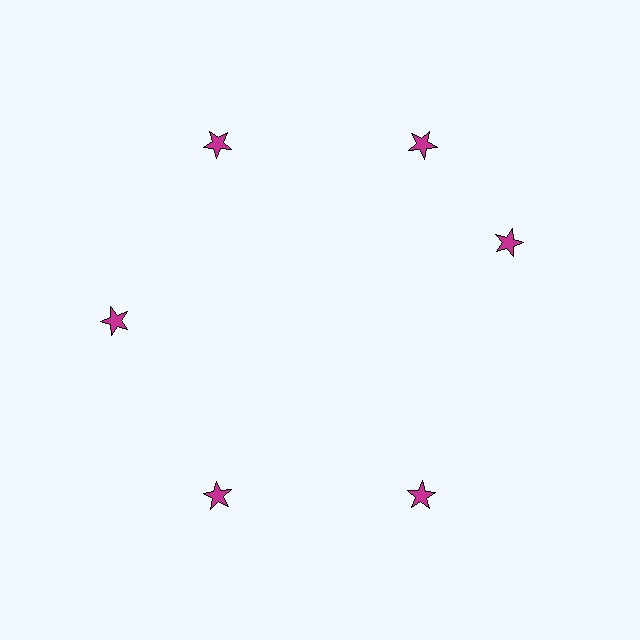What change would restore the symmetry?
The symmetry would be restored by rotating it back into even spacing with its neighbors so that all 6 stars sit at equal angles and equal distance from the center.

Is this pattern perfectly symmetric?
No. The 6 magenta stars are arranged in a ring, but one element near the 3 o'clock position is rotated out of alignment along the ring, breaking the 6-fold rotational symmetry.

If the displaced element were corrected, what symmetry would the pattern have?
It would have 6-fold rotational symmetry — the pattern would map onto itself every 60 degrees.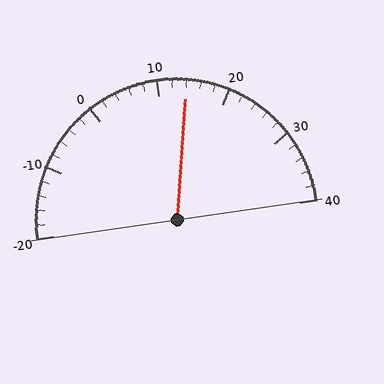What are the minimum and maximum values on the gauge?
The gauge ranges from -20 to 40.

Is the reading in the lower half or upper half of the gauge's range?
The reading is in the upper half of the range (-20 to 40).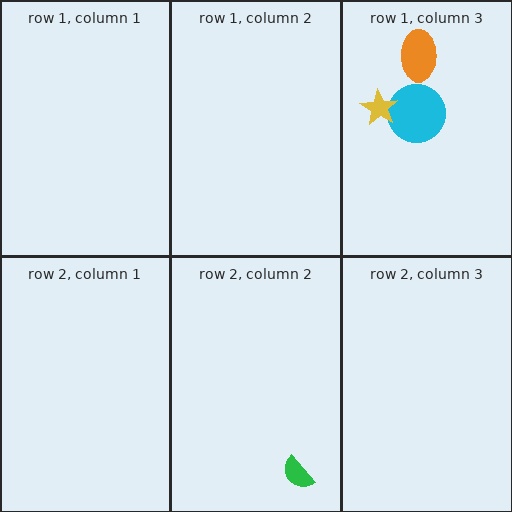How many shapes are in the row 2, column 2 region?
1.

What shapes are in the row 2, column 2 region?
The green semicircle.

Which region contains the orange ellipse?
The row 1, column 3 region.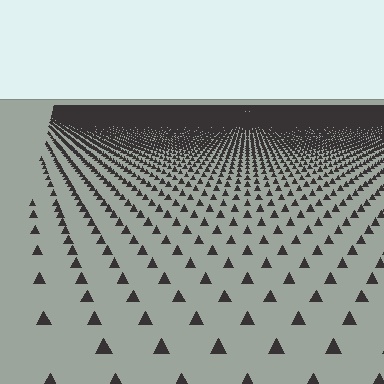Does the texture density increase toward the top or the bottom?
Density increases toward the top.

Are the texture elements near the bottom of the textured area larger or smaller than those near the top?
Larger. Near the bottom, elements are closer to the viewer and appear at a bigger on-screen size.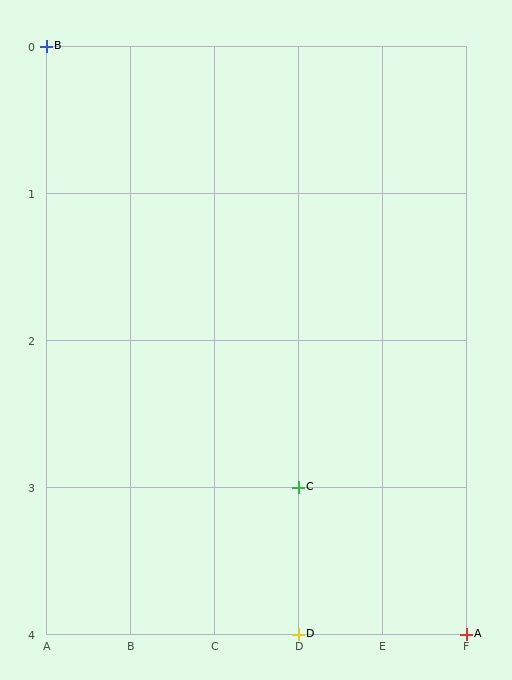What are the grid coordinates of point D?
Point D is at grid coordinates (D, 4).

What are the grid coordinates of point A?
Point A is at grid coordinates (F, 4).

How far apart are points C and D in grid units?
Points C and D are 1 row apart.